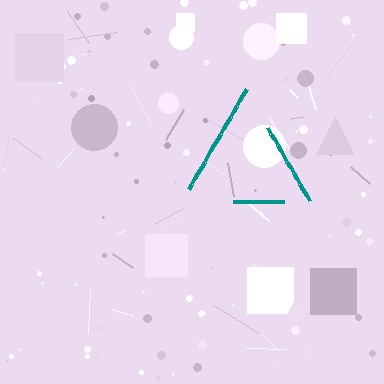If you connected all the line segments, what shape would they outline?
They would outline a triangle.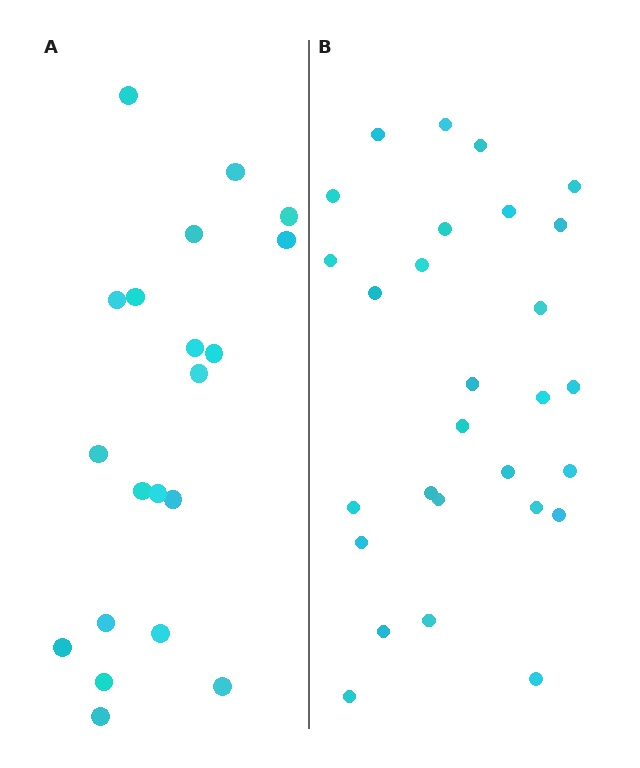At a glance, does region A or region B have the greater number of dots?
Region B (the right region) has more dots.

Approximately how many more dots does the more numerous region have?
Region B has roughly 8 or so more dots than region A.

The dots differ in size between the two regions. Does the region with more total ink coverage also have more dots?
No. Region A has more total ink coverage because its dots are larger, but region B actually contains more individual dots. Total area can be misleading — the number of items is what matters here.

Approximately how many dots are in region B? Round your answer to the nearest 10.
About 30 dots. (The exact count is 28, which rounds to 30.)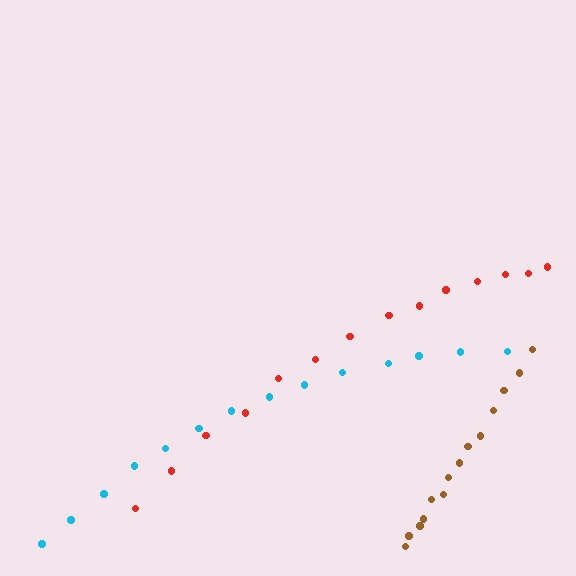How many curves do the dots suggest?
There are 3 distinct paths.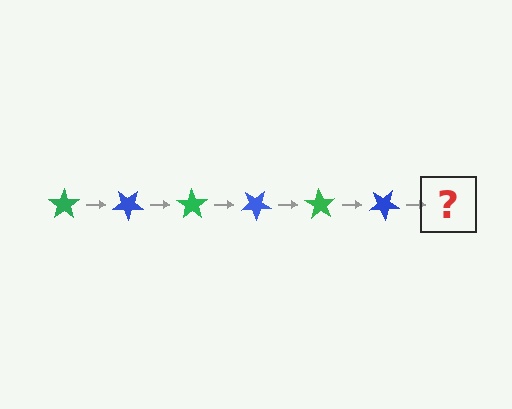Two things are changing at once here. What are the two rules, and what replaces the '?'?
The two rules are that it rotates 35 degrees each step and the color cycles through green and blue. The '?' should be a green star, rotated 210 degrees from the start.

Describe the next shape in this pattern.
It should be a green star, rotated 210 degrees from the start.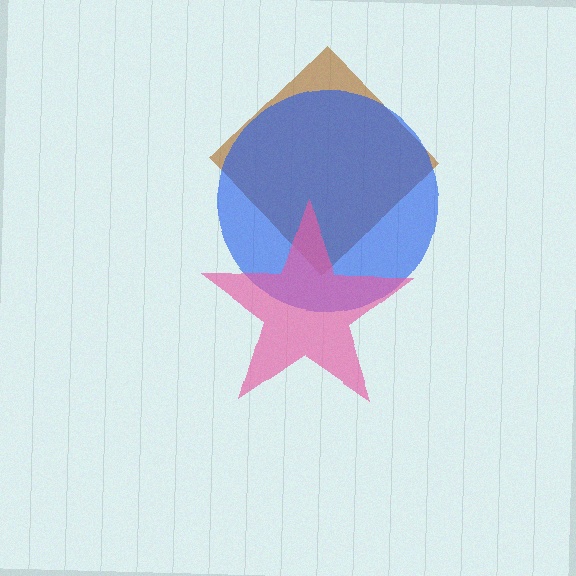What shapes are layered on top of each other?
The layered shapes are: a brown diamond, a blue circle, a pink star.